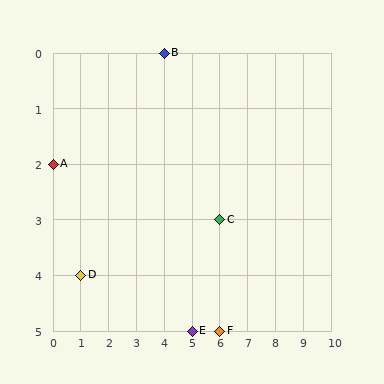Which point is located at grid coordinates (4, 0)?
Point B is at (4, 0).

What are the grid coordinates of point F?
Point F is at grid coordinates (6, 5).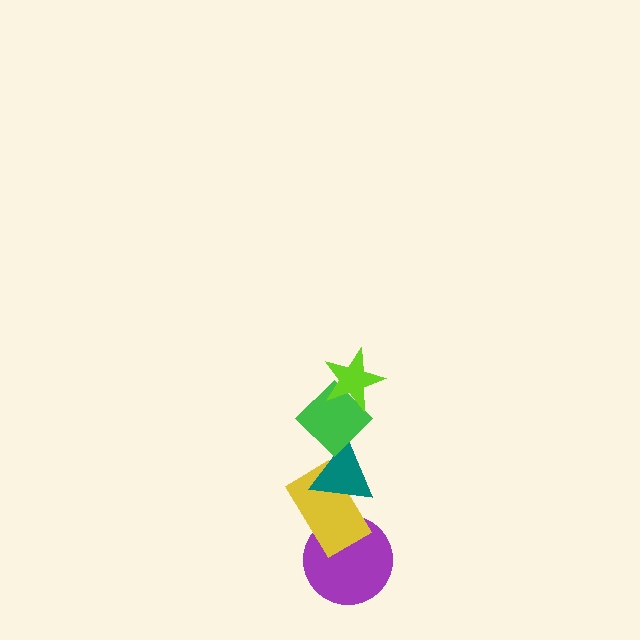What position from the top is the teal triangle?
The teal triangle is 3rd from the top.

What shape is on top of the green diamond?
The lime star is on top of the green diamond.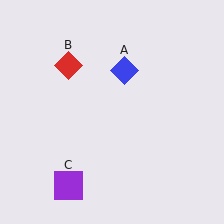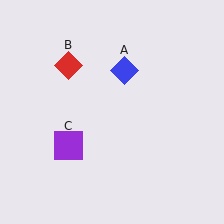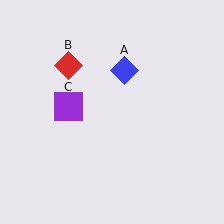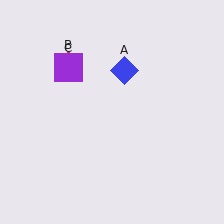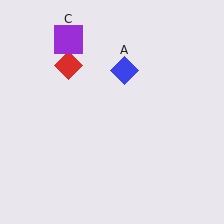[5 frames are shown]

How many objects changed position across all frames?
1 object changed position: purple square (object C).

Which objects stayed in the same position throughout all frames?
Blue diamond (object A) and red diamond (object B) remained stationary.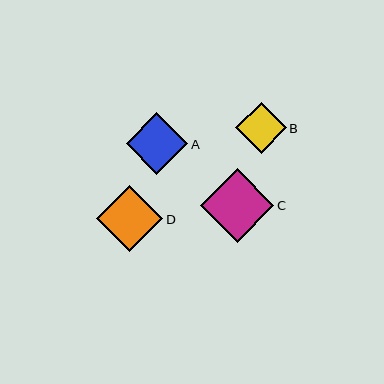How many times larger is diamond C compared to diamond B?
Diamond C is approximately 1.5 times the size of diamond B.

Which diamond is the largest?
Diamond C is the largest with a size of approximately 73 pixels.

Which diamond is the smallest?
Diamond B is the smallest with a size of approximately 51 pixels.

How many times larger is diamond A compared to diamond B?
Diamond A is approximately 1.2 times the size of diamond B.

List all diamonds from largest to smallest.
From largest to smallest: C, D, A, B.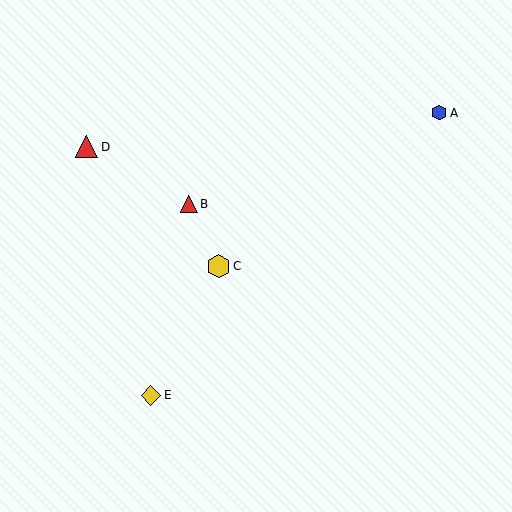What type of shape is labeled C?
Shape C is a yellow hexagon.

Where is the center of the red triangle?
The center of the red triangle is at (189, 204).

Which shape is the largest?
The yellow hexagon (labeled C) is the largest.